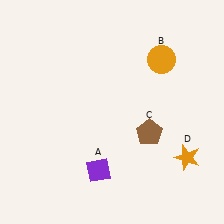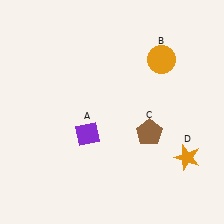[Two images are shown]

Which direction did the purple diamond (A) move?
The purple diamond (A) moved up.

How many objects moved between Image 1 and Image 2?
1 object moved between the two images.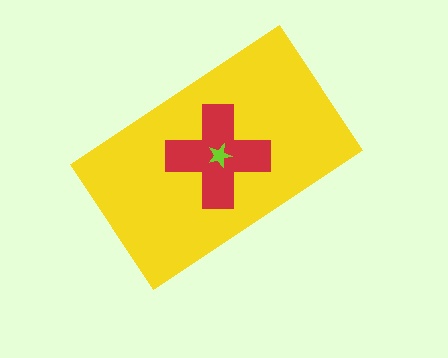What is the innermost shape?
The lime star.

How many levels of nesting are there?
3.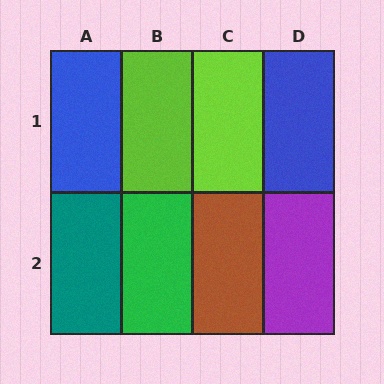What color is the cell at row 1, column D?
Blue.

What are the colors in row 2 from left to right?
Teal, green, brown, purple.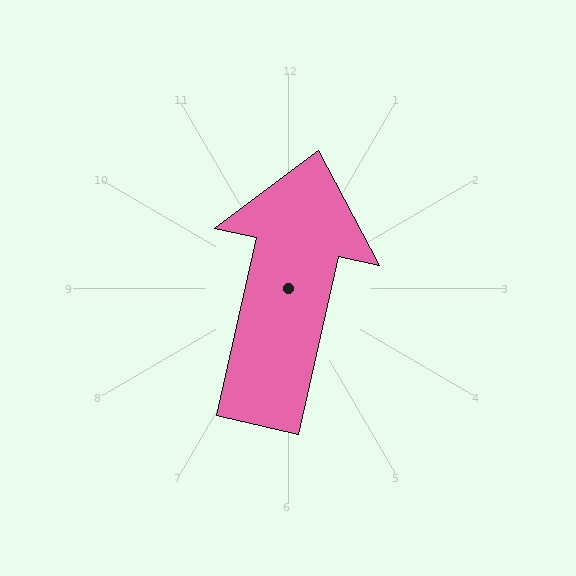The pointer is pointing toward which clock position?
Roughly 12 o'clock.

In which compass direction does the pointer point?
North.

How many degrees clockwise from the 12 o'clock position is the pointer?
Approximately 13 degrees.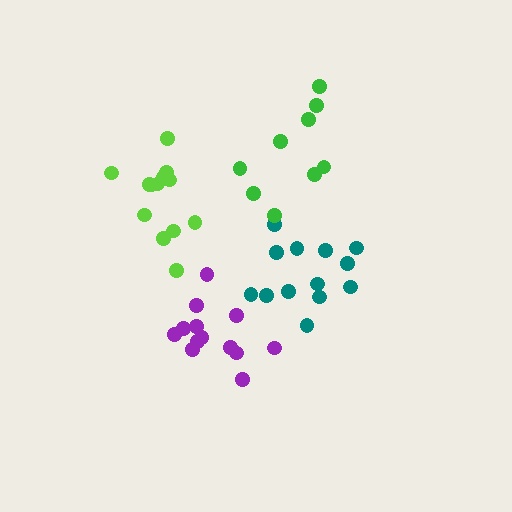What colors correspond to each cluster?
The clusters are colored: teal, lime, green, purple.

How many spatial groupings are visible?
There are 4 spatial groupings.